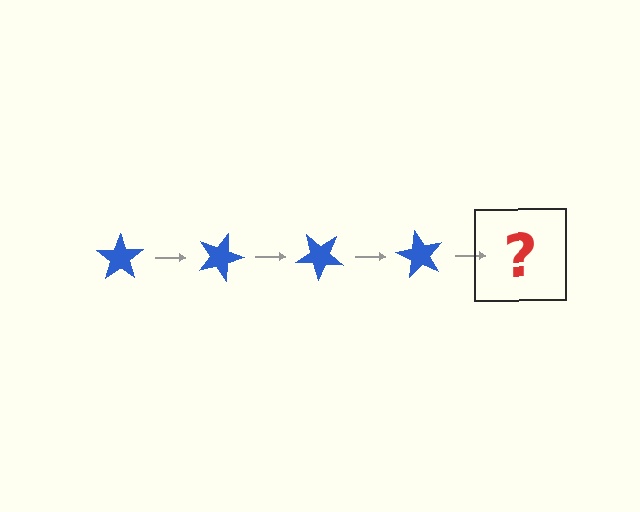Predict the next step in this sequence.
The next step is a blue star rotated 80 degrees.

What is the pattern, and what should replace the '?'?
The pattern is that the star rotates 20 degrees each step. The '?' should be a blue star rotated 80 degrees.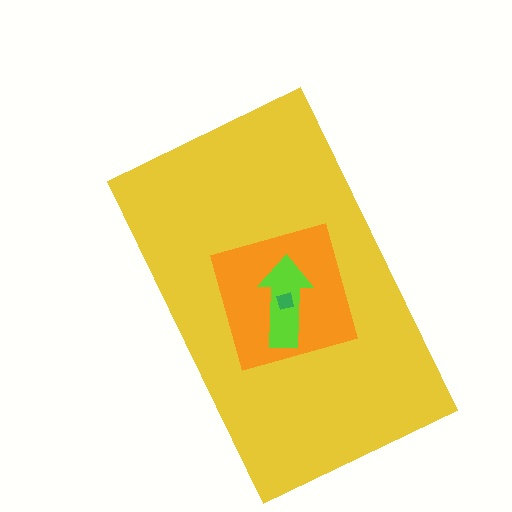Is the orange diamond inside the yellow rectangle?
Yes.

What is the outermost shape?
The yellow rectangle.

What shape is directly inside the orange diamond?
The lime arrow.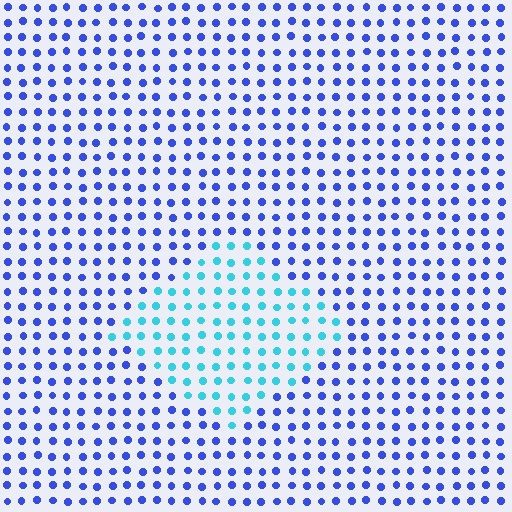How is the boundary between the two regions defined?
The boundary is defined purely by a slight shift in hue (about 46 degrees). Spacing, size, and orientation are identical on both sides.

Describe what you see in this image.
The image is filled with small blue elements in a uniform arrangement. A diamond-shaped region is visible where the elements are tinted to a slightly different hue, forming a subtle color boundary.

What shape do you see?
I see a diamond.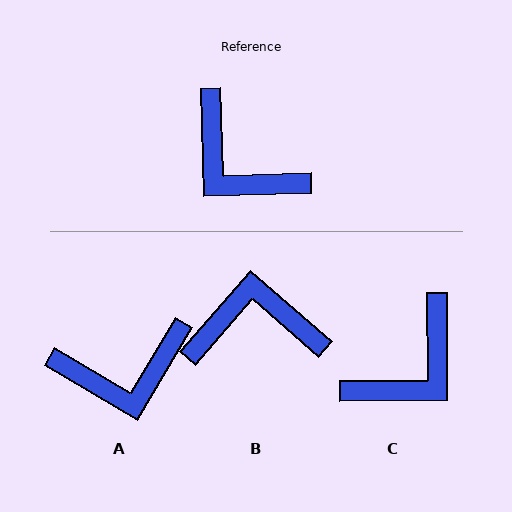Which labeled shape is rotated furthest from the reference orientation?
B, about 133 degrees away.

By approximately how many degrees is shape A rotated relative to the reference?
Approximately 58 degrees counter-clockwise.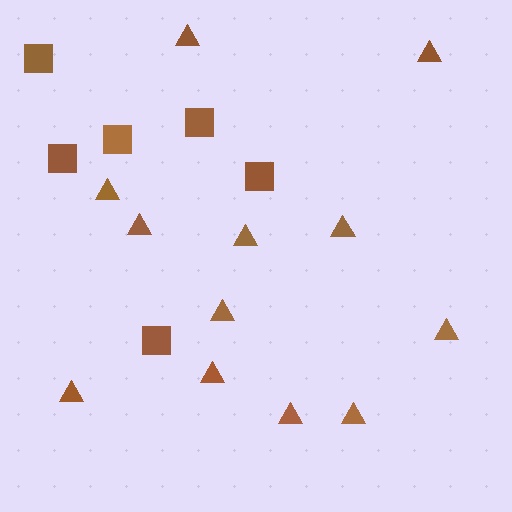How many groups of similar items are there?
There are 2 groups: one group of triangles (12) and one group of squares (6).